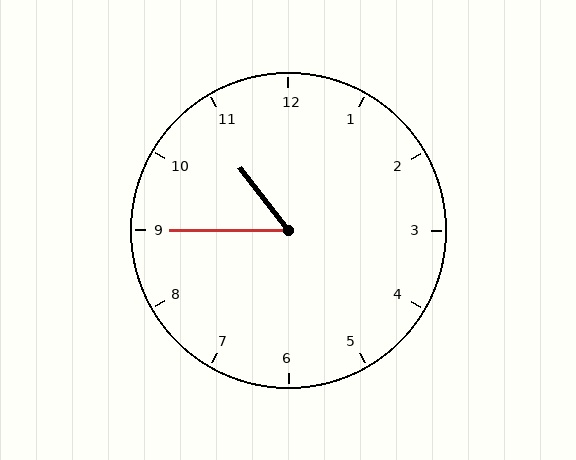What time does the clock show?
10:45.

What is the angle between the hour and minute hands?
Approximately 52 degrees.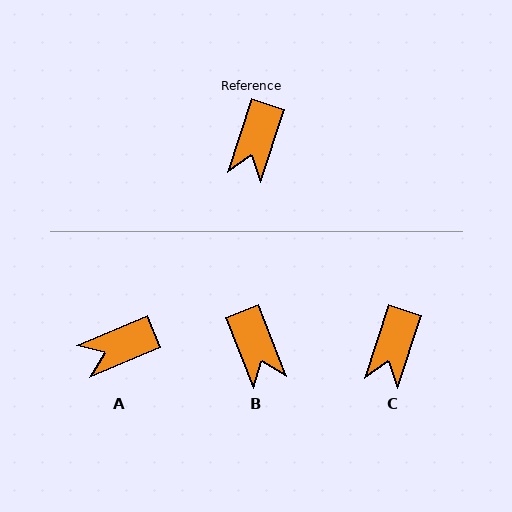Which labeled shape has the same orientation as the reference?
C.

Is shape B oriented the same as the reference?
No, it is off by about 39 degrees.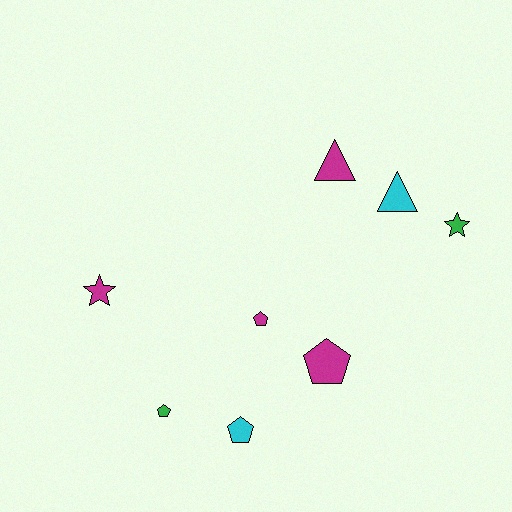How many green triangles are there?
There are no green triangles.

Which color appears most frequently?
Magenta, with 4 objects.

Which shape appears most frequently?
Pentagon, with 4 objects.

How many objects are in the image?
There are 8 objects.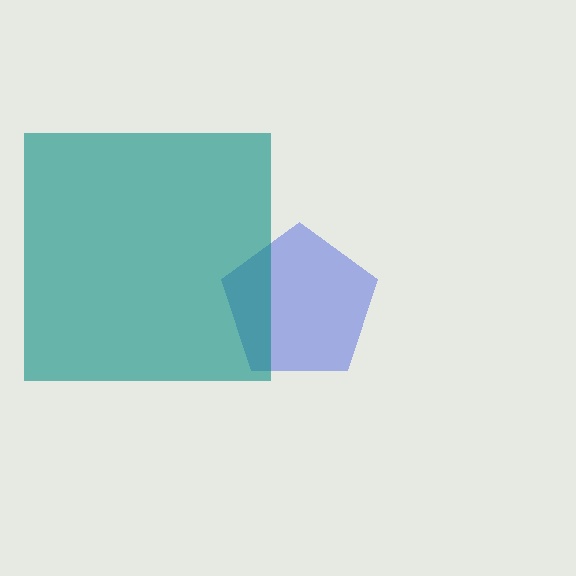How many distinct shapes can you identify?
There are 2 distinct shapes: a blue pentagon, a teal square.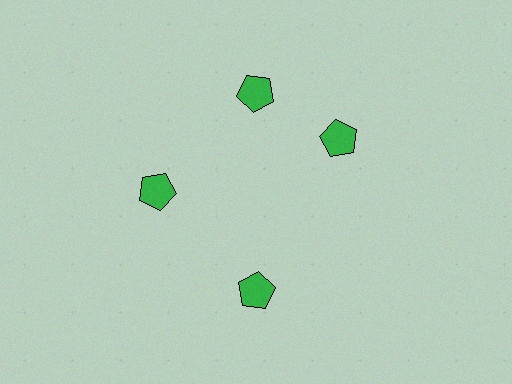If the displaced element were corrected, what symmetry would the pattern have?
It would have 4-fold rotational symmetry — the pattern would map onto itself every 90 degrees.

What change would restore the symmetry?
The symmetry would be restored by rotating it back into even spacing with its neighbors so that all 4 pentagons sit at equal angles and equal distance from the center.